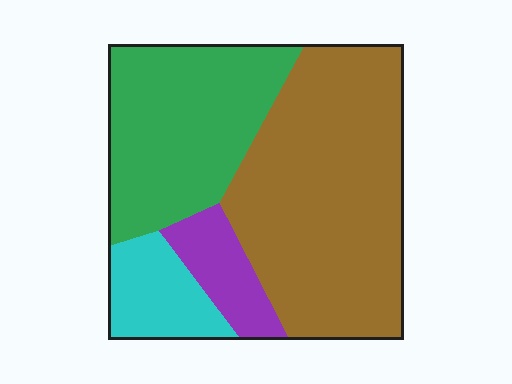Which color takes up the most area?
Brown, at roughly 50%.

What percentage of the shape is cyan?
Cyan takes up about one tenth (1/10) of the shape.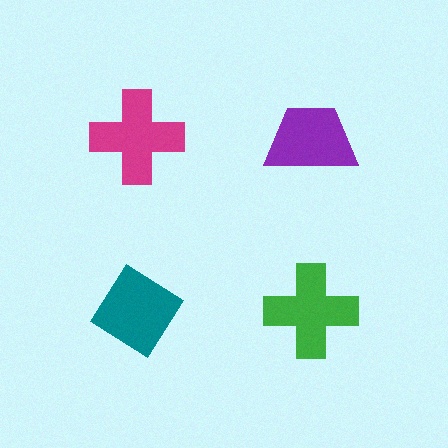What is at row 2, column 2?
A green cross.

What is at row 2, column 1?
A teal diamond.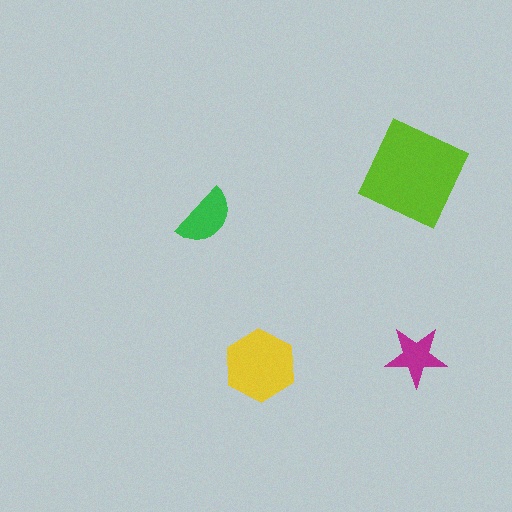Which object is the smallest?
The magenta star.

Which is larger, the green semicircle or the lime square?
The lime square.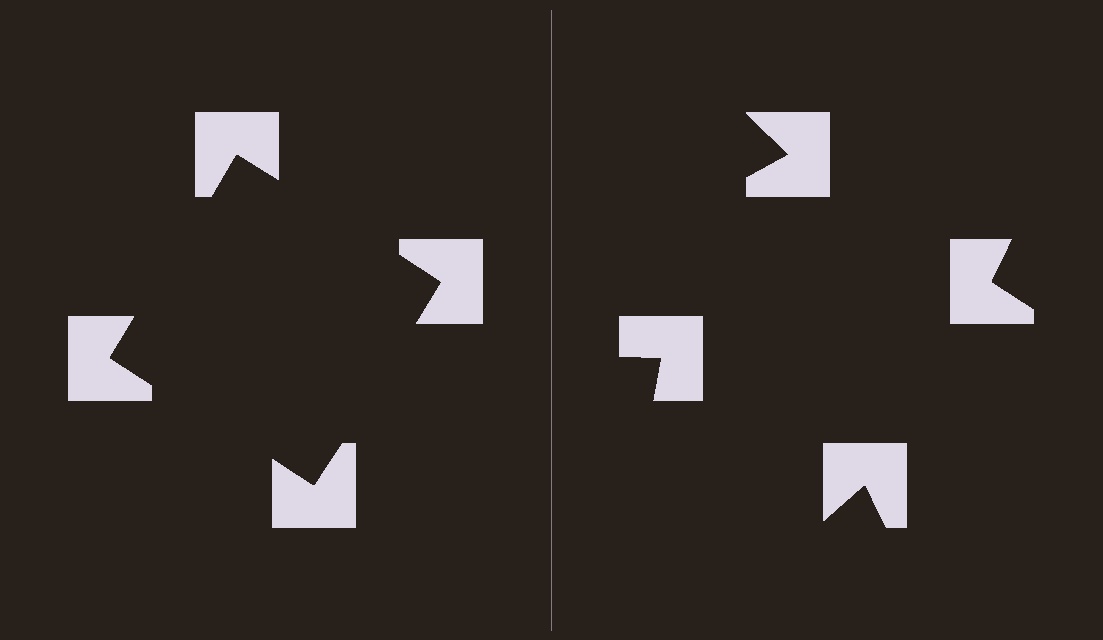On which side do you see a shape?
An illusory square appears on the left side. On the right side the wedge cuts are rotated, so no coherent shape forms.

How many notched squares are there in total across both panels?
8 — 4 on each side.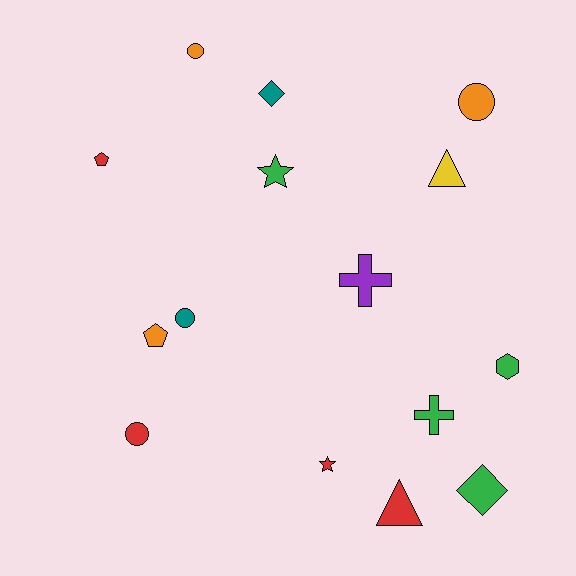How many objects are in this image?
There are 15 objects.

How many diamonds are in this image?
There are 2 diamonds.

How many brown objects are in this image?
There are no brown objects.